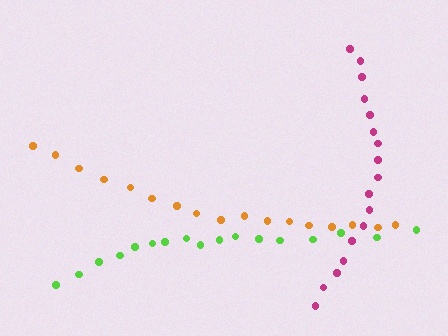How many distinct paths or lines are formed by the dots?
There are 3 distinct paths.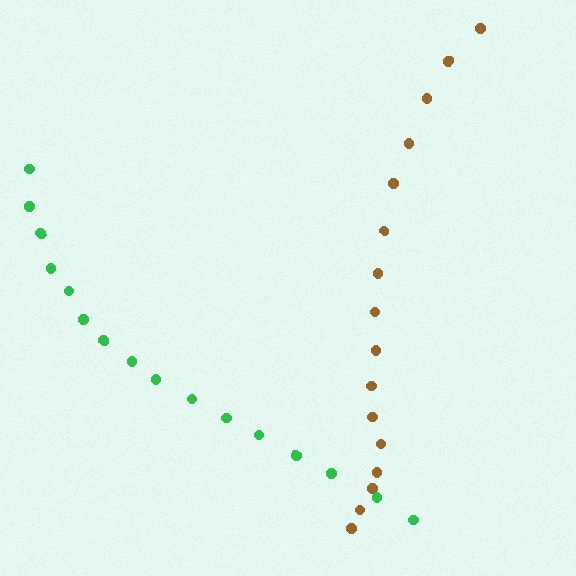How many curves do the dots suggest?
There are 2 distinct paths.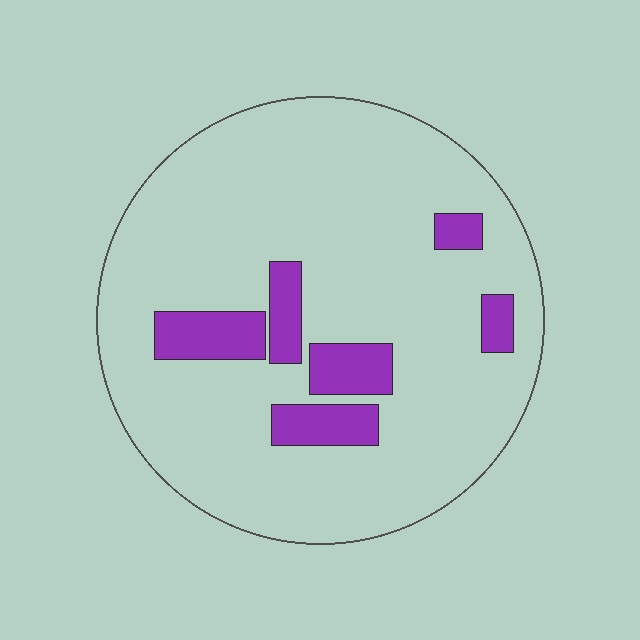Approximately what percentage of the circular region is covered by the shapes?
Approximately 15%.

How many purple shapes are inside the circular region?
6.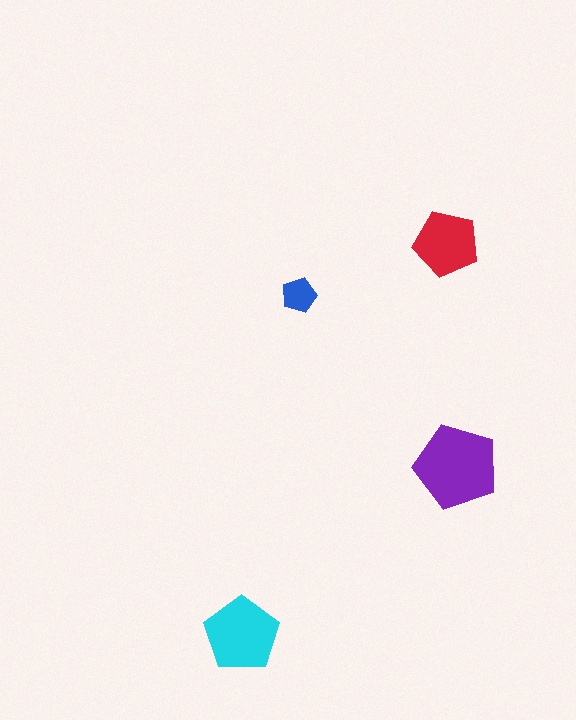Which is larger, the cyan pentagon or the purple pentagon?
The purple one.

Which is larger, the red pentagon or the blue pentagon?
The red one.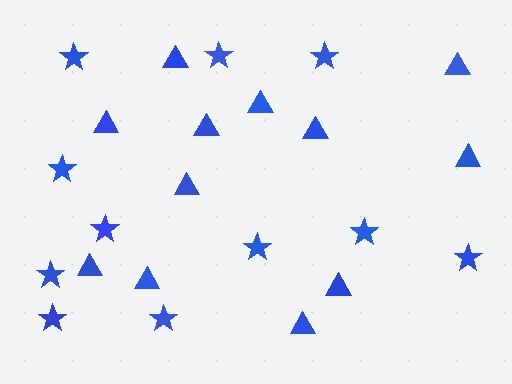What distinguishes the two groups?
There are 2 groups: one group of stars (11) and one group of triangles (12).